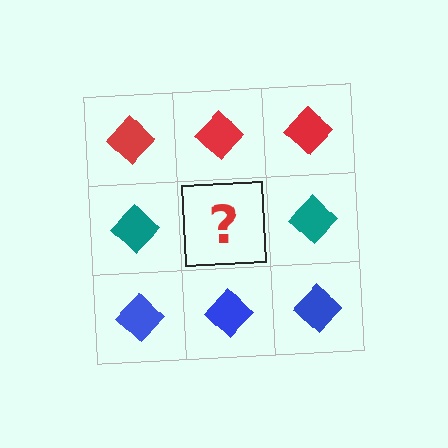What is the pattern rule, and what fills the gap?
The rule is that each row has a consistent color. The gap should be filled with a teal diamond.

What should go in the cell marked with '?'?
The missing cell should contain a teal diamond.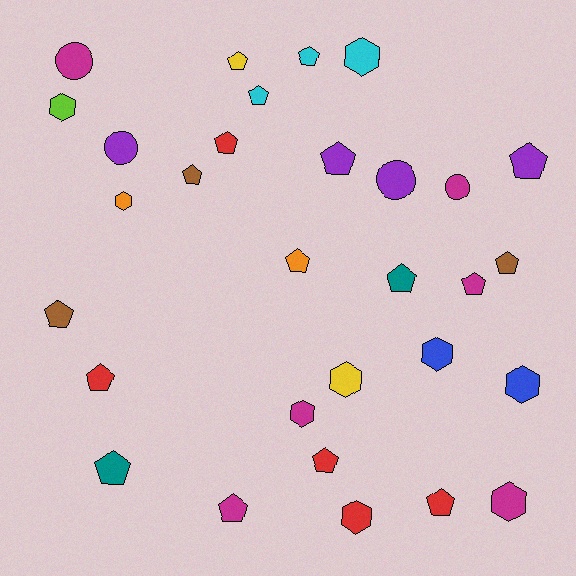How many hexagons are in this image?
There are 9 hexagons.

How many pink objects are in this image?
There are no pink objects.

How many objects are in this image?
There are 30 objects.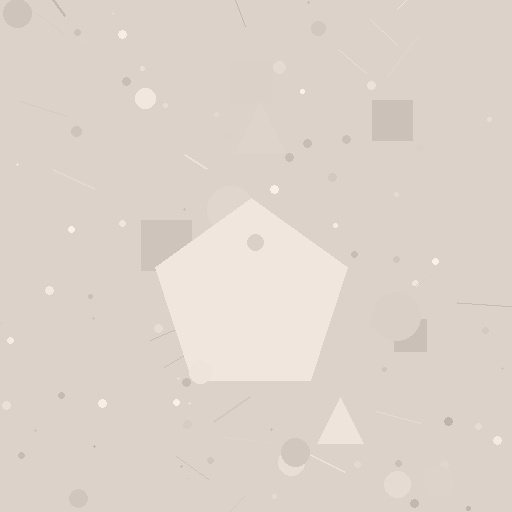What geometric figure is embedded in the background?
A pentagon is embedded in the background.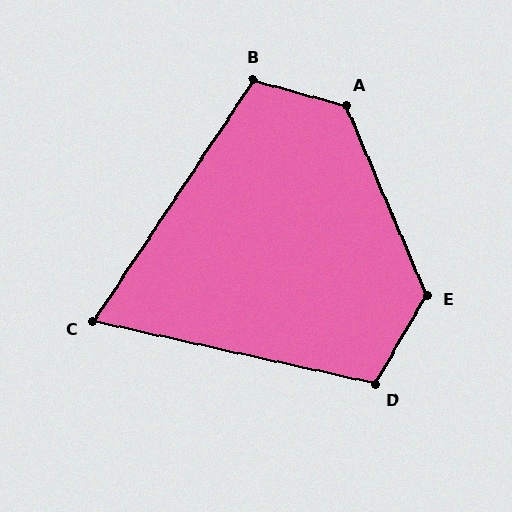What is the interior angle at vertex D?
Approximately 107 degrees (obtuse).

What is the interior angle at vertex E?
Approximately 127 degrees (obtuse).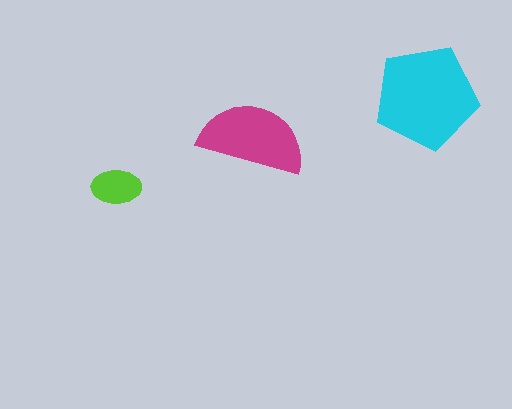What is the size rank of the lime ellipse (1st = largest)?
3rd.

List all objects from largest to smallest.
The cyan pentagon, the magenta semicircle, the lime ellipse.